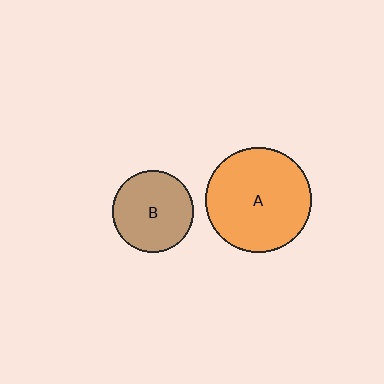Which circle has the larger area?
Circle A (orange).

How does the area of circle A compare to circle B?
Approximately 1.7 times.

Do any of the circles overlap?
No, none of the circles overlap.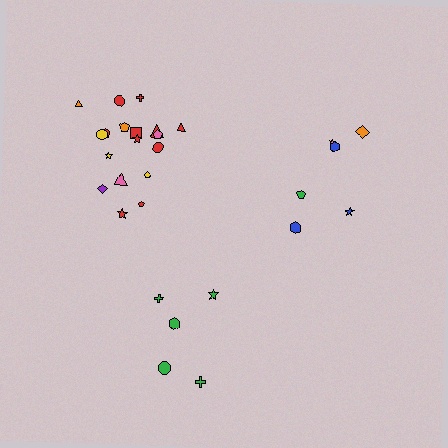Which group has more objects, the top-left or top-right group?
The top-left group.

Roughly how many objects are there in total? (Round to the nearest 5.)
Roughly 30 objects in total.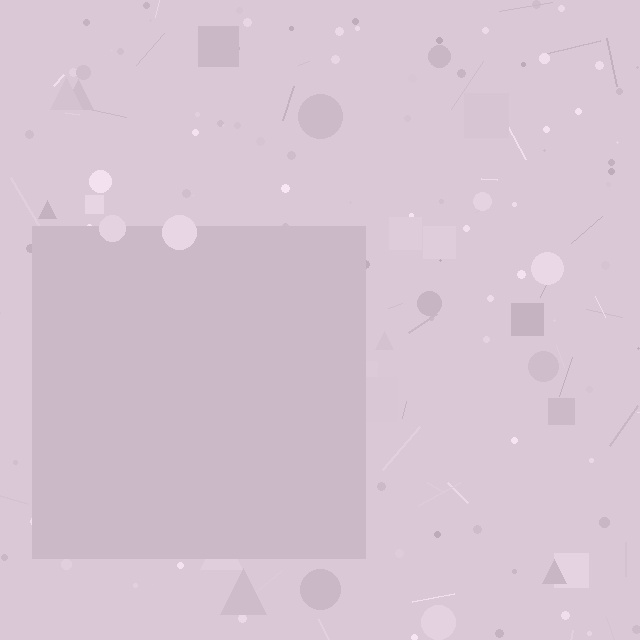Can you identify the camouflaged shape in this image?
The camouflaged shape is a square.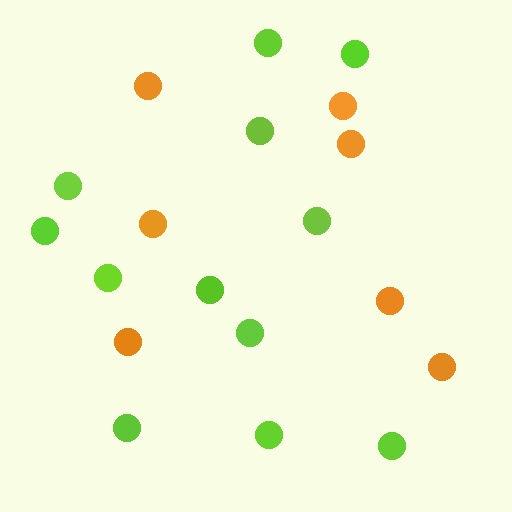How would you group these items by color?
There are 2 groups: one group of lime circles (12) and one group of orange circles (7).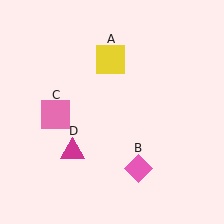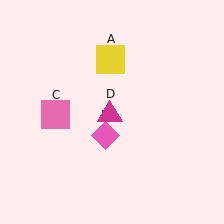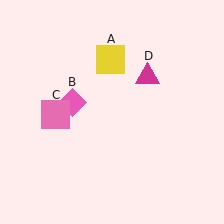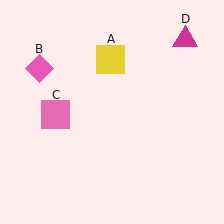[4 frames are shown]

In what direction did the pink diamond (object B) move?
The pink diamond (object B) moved up and to the left.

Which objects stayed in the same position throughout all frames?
Yellow square (object A) and pink square (object C) remained stationary.